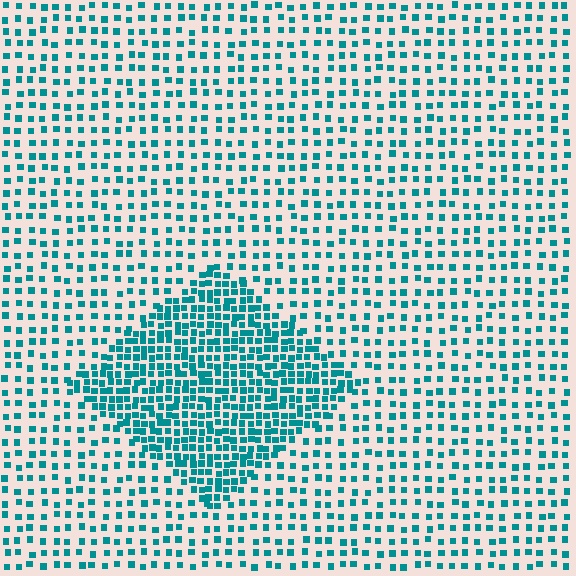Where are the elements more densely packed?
The elements are more densely packed inside the diamond boundary.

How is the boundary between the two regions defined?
The boundary is defined by a change in element density (approximately 2.3x ratio). All elements are the same color, size, and shape.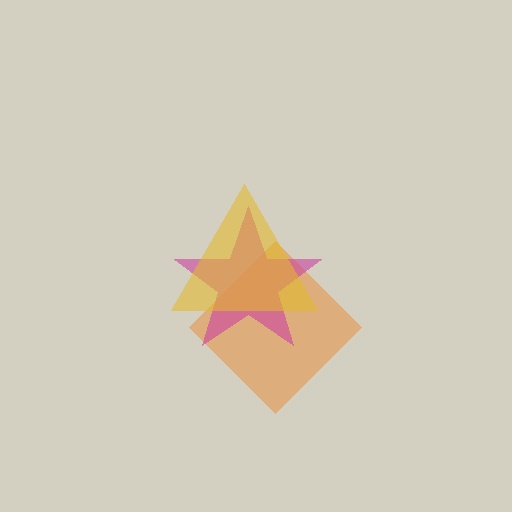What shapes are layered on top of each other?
The layered shapes are: an orange diamond, a magenta star, a yellow triangle.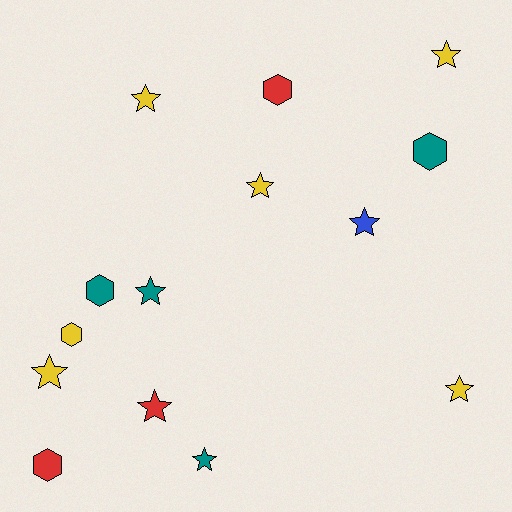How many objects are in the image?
There are 14 objects.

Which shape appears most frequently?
Star, with 9 objects.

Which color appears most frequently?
Yellow, with 6 objects.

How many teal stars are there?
There are 2 teal stars.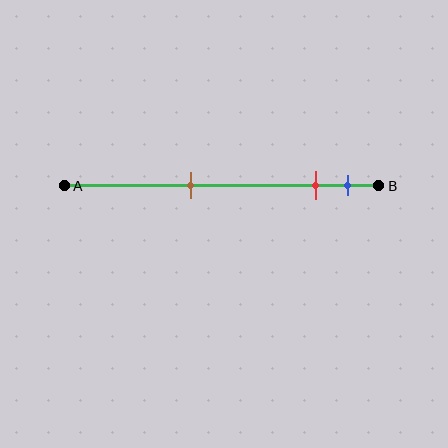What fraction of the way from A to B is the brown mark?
The brown mark is approximately 40% (0.4) of the way from A to B.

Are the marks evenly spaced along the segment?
No, the marks are not evenly spaced.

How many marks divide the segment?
There are 3 marks dividing the segment.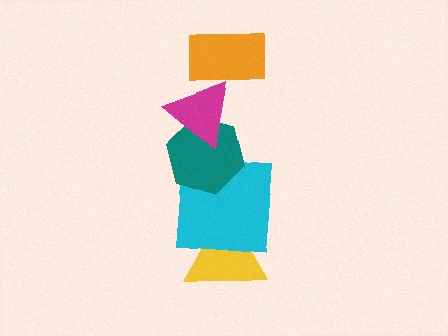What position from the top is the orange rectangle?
The orange rectangle is 1st from the top.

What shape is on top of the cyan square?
The teal hexagon is on top of the cyan square.